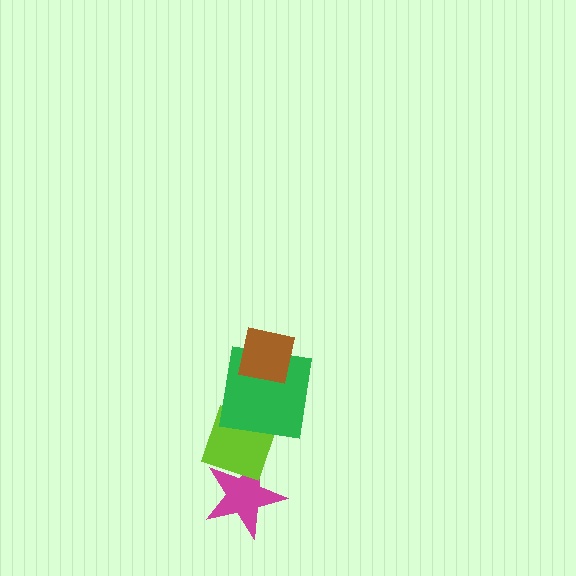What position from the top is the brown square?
The brown square is 1st from the top.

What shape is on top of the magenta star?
The lime diamond is on top of the magenta star.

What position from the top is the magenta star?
The magenta star is 4th from the top.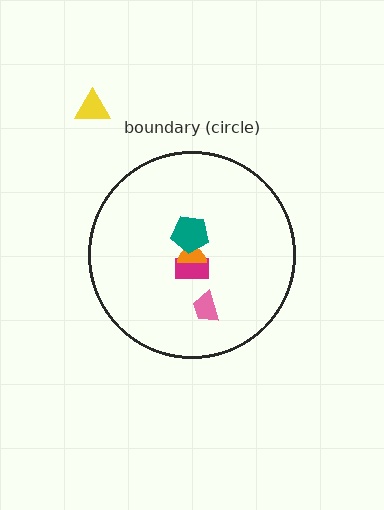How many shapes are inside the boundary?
4 inside, 1 outside.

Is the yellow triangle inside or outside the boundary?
Outside.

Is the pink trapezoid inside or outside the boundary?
Inside.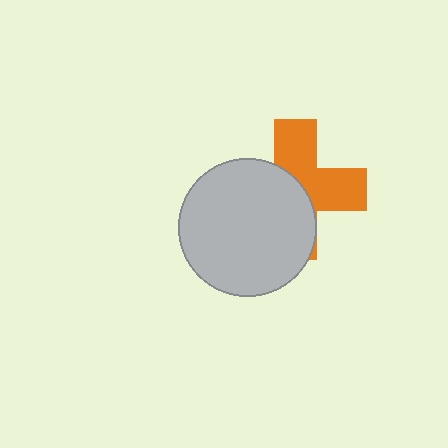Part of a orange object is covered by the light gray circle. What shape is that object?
It is a cross.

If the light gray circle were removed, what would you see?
You would see the complete orange cross.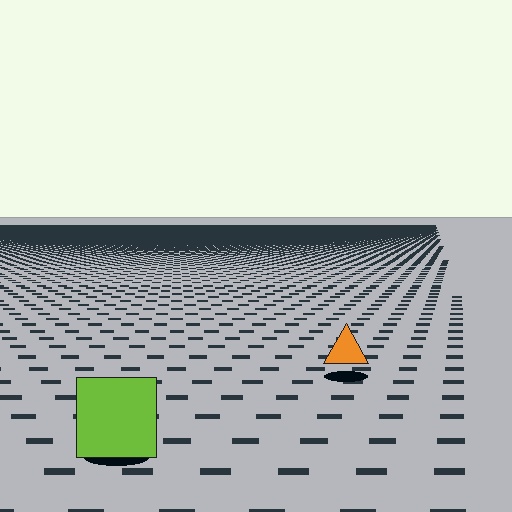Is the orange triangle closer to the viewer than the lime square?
No. The lime square is closer — you can tell from the texture gradient: the ground texture is coarser near it.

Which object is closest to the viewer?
The lime square is closest. The texture marks near it are larger and more spread out.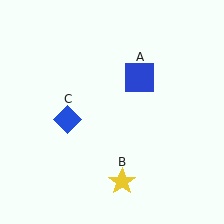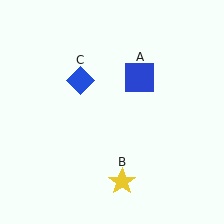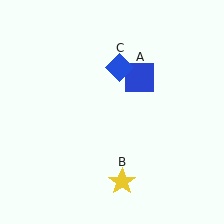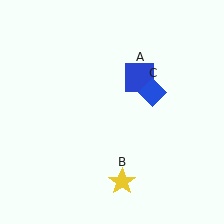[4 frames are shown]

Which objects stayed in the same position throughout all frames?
Blue square (object A) and yellow star (object B) remained stationary.